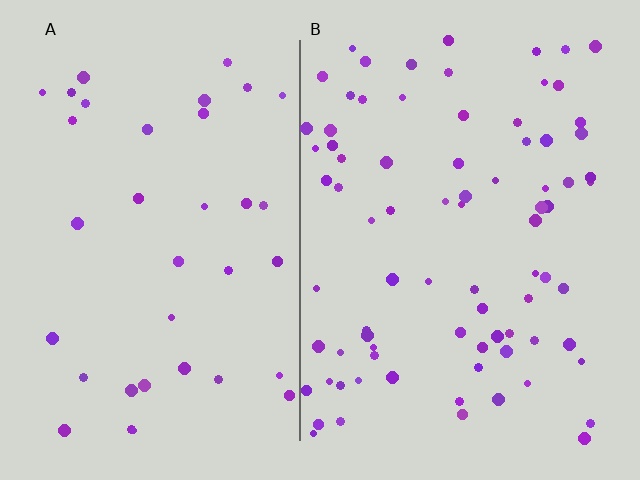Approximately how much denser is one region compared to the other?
Approximately 2.2× — region B over region A.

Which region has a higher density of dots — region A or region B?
B (the right).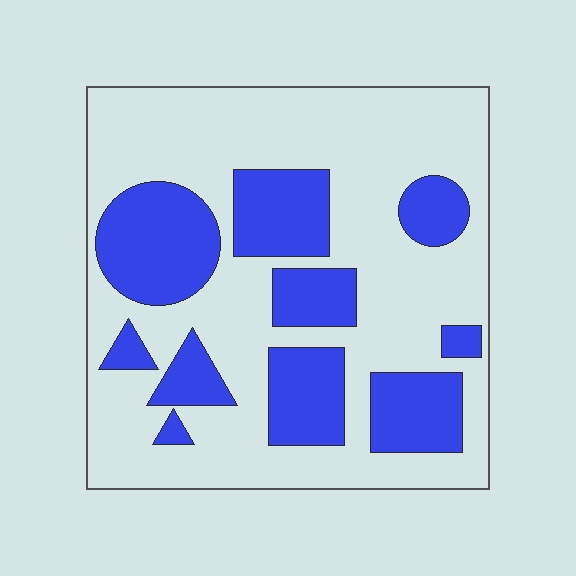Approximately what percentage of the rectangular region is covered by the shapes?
Approximately 30%.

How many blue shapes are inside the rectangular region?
10.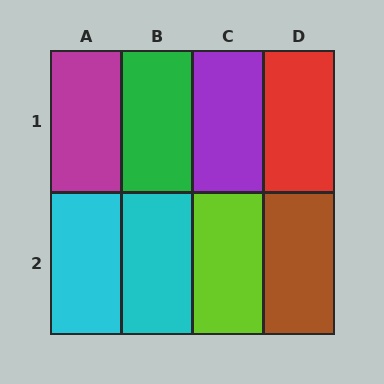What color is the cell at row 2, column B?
Cyan.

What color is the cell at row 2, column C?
Lime.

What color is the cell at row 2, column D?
Brown.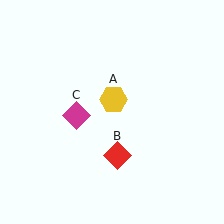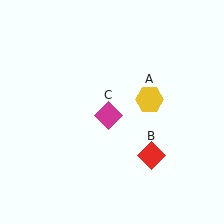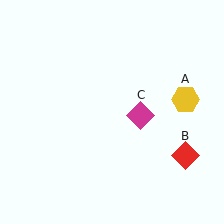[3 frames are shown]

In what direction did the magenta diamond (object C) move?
The magenta diamond (object C) moved right.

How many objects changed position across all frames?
3 objects changed position: yellow hexagon (object A), red diamond (object B), magenta diamond (object C).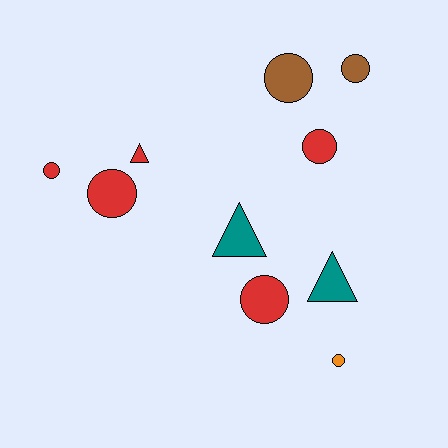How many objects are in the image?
There are 10 objects.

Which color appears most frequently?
Red, with 5 objects.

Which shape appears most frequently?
Circle, with 7 objects.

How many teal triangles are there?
There are 2 teal triangles.